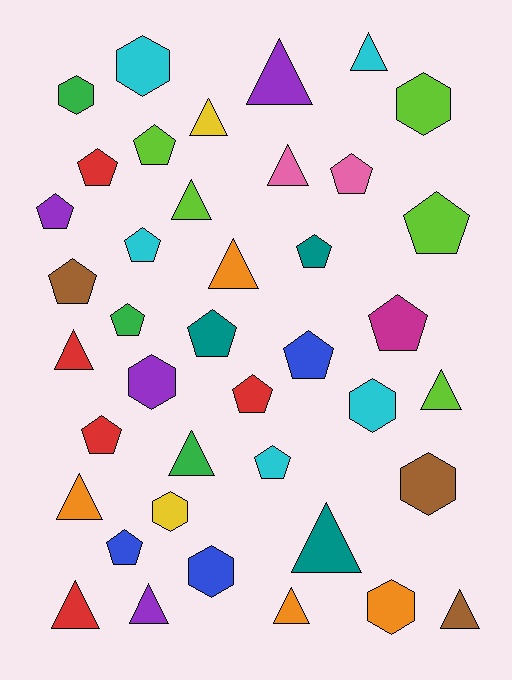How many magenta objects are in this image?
There is 1 magenta object.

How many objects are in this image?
There are 40 objects.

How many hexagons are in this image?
There are 9 hexagons.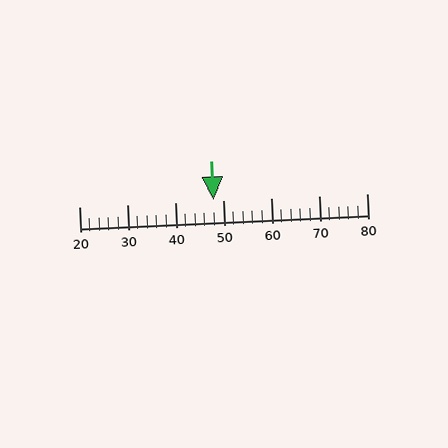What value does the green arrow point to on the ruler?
The green arrow points to approximately 48.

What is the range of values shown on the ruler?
The ruler shows values from 20 to 80.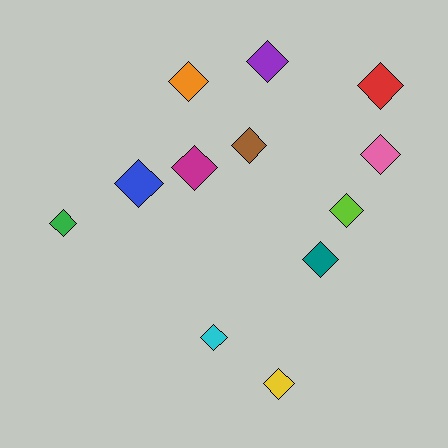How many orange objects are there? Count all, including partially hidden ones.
There is 1 orange object.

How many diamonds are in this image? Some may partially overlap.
There are 12 diamonds.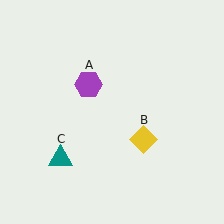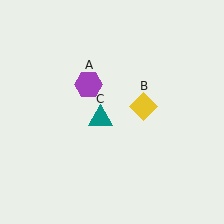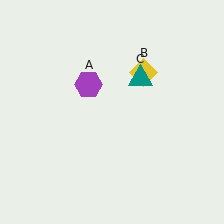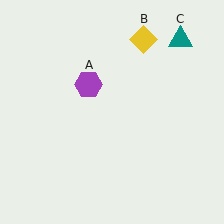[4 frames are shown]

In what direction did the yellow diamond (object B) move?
The yellow diamond (object B) moved up.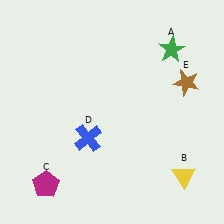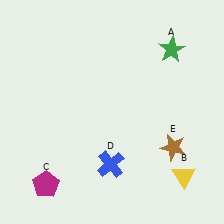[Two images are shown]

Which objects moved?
The objects that moved are: the blue cross (D), the brown star (E).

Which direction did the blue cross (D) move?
The blue cross (D) moved down.